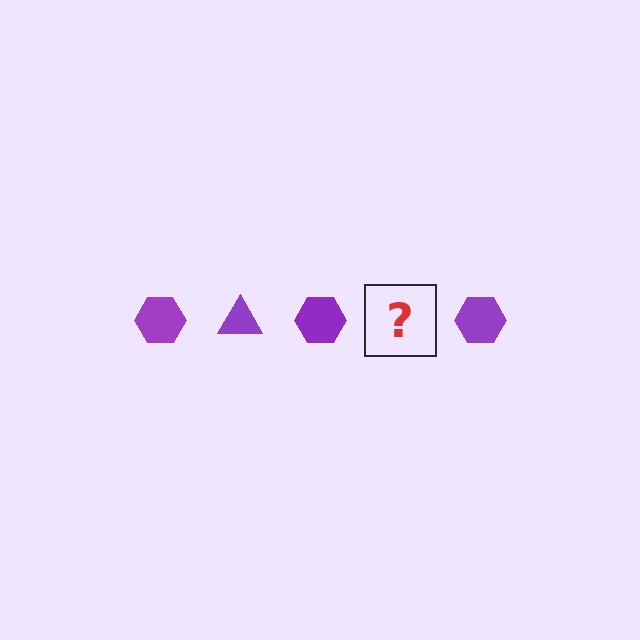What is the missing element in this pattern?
The missing element is a purple triangle.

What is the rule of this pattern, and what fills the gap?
The rule is that the pattern cycles through hexagon, triangle shapes in purple. The gap should be filled with a purple triangle.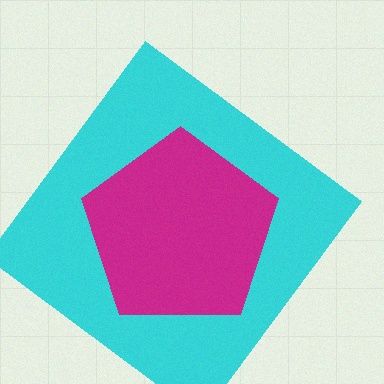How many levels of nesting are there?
2.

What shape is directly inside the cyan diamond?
The magenta pentagon.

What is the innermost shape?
The magenta pentagon.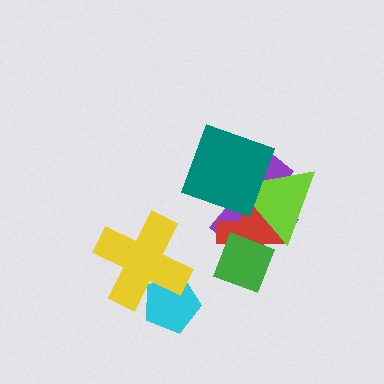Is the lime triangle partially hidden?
Yes, it is partially covered by another shape.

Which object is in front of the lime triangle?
The teal square is in front of the lime triangle.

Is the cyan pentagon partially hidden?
Yes, it is partially covered by another shape.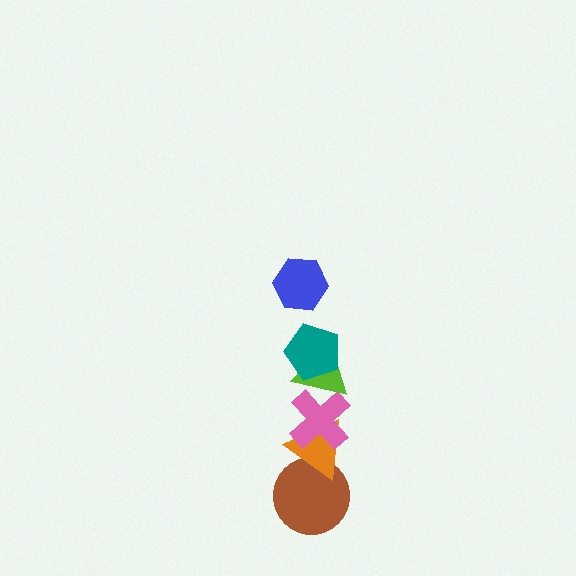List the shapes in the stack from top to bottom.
From top to bottom: the blue hexagon, the teal pentagon, the lime triangle, the pink cross, the orange triangle, the brown circle.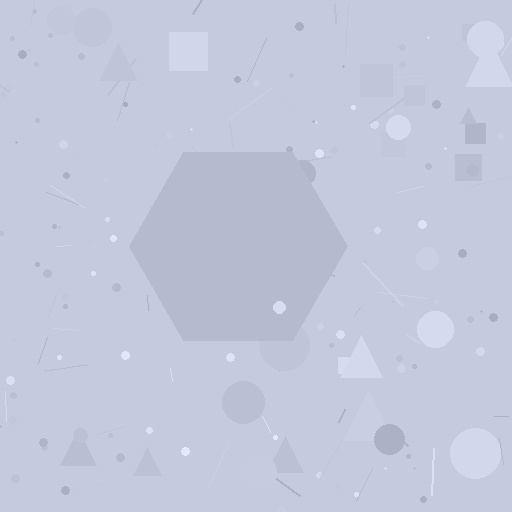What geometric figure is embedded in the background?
A hexagon is embedded in the background.